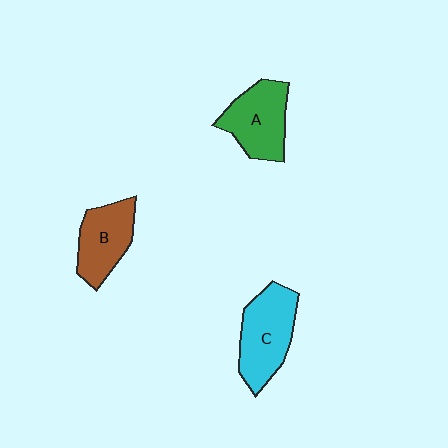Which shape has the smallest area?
Shape B (brown).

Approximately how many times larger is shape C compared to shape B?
Approximately 1.2 times.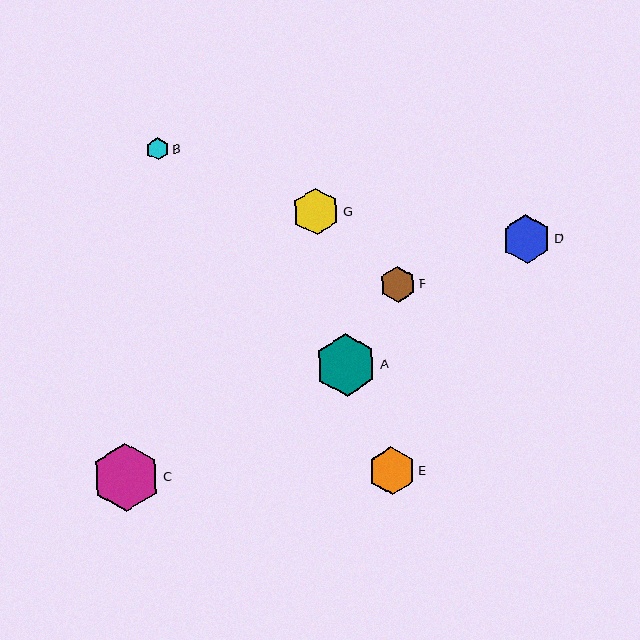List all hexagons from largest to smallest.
From largest to smallest: C, A, D, E, G, F, B.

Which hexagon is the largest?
Hexagon C is the largest with a size of approximately 68 pixels.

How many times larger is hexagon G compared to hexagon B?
Hexagon G is approximately 2.1 times the size of hexagon B.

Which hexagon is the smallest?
Hexagon B is the smallest with a size of approximately 23 pixels.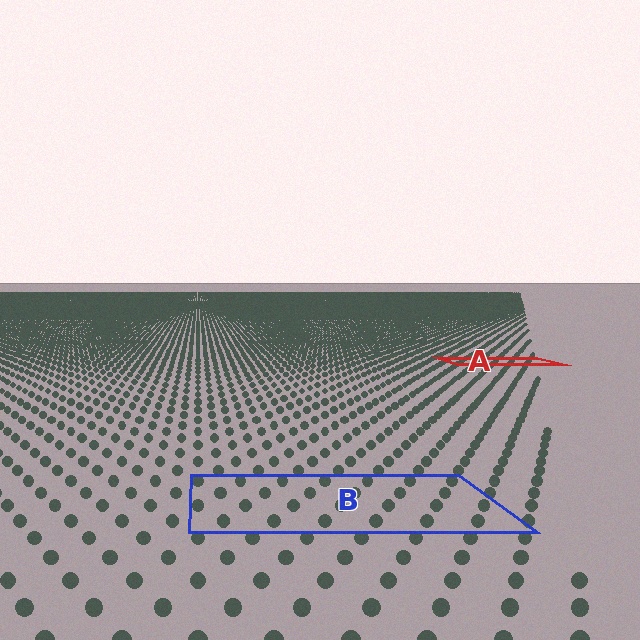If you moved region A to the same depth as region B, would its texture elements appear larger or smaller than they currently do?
They would appear larger. At a closer depth, the same texture elements are projected at a bigger on-screen size.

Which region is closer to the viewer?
Region B is closer. The texture elements there are larger and more spread out.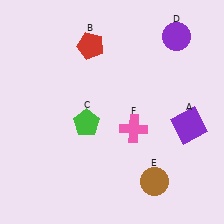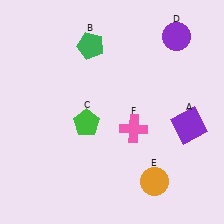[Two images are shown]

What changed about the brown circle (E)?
In Image 1, E is brown. In Image 2, it changed to orange.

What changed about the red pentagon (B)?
In Image 1, B is red. In Image 2, it changed to green.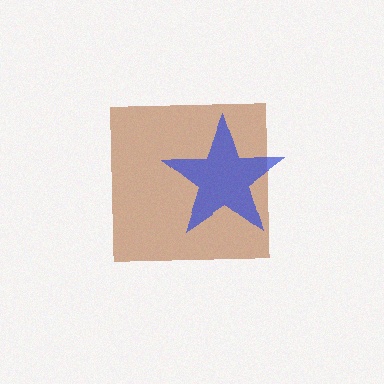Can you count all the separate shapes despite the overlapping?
Yes, there are 2 separate shapes.